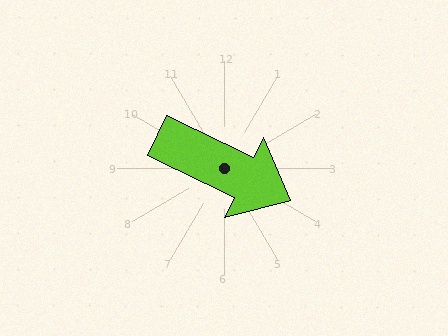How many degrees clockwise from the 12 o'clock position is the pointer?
Approximately 116 degrees.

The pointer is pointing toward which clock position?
Roughly 4 o'clock.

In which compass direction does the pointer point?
Southeast.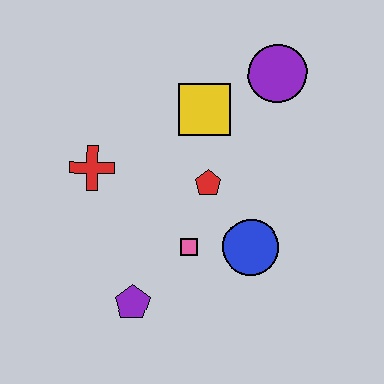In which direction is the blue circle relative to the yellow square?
The blue circle is below the yellow square.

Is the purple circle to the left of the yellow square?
No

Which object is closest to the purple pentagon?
The pink square is closest to the purple pentagon.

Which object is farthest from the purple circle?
The purple pentagon is farthest from the purple circle.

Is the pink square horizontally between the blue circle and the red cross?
Yes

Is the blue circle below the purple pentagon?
No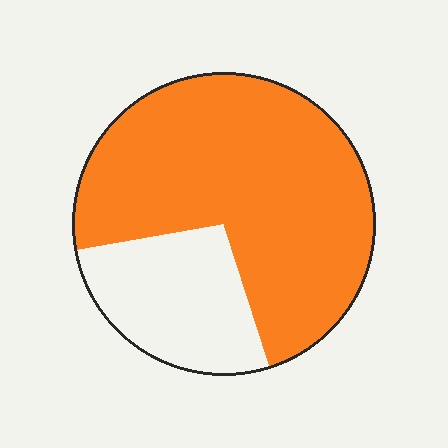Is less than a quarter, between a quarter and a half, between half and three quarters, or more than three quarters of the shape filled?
Between half and three quarters.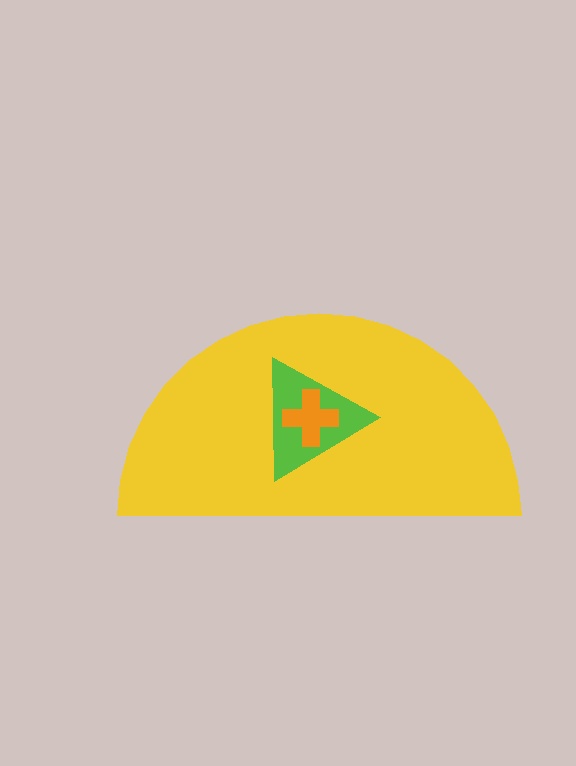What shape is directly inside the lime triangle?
The orange cross.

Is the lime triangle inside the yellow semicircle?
Yes.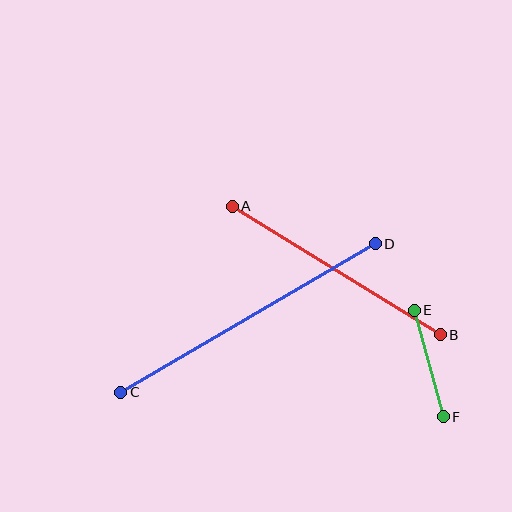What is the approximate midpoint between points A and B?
The midpoint is at approximately (336, 270) pixels.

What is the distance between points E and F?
The distance is approximately 110 pixels.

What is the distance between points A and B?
The distance is approximately 244 pixels.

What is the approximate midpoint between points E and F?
The midpoint is at approximately (429, 363) pixels.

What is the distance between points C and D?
The distance is approximately 294 pixels.